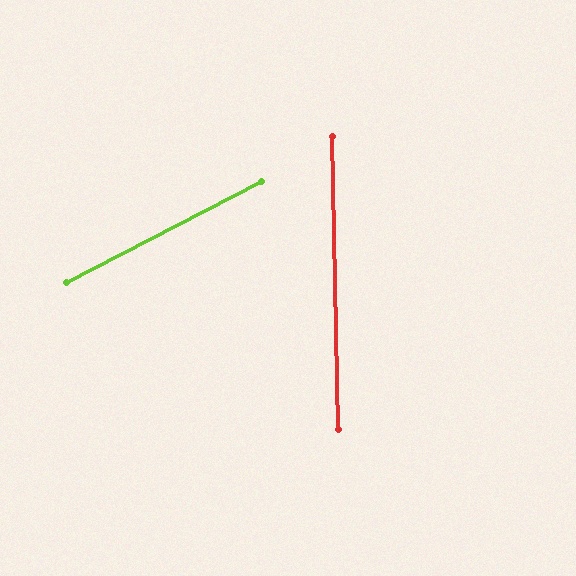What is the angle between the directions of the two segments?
Approximately 64 degrees.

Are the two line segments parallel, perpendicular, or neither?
Neither parallel nor perpendicular — they differ by about 64°.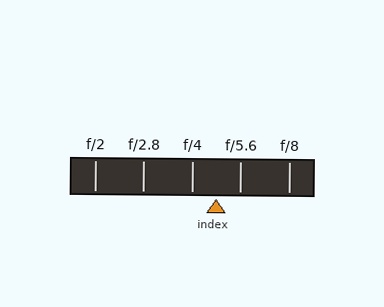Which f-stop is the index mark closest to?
The index mark is closest to f/5.6.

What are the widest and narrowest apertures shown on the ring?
The widest aperture shown is f/2 and the narrowest is f/8.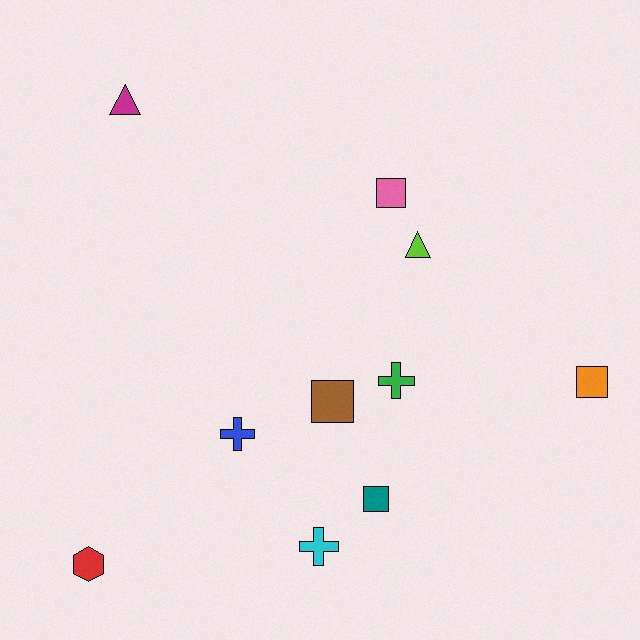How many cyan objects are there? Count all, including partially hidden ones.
There is 1 cyan object.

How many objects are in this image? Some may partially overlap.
There are 10 objects.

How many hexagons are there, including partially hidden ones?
There is 1 hexagon.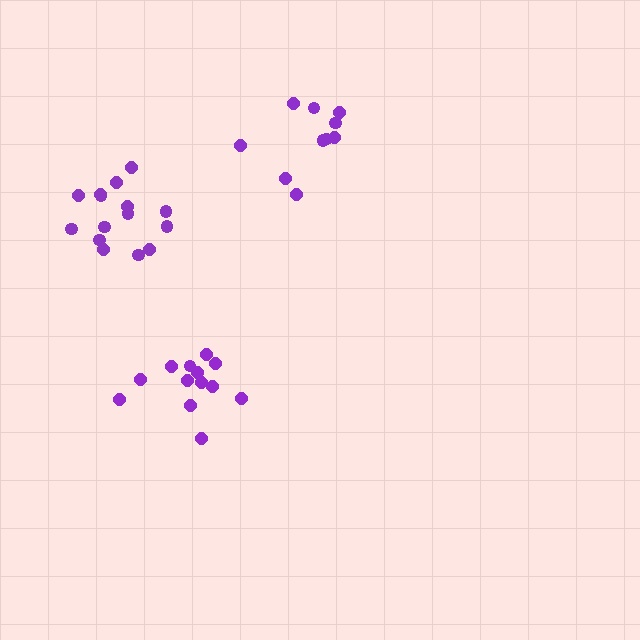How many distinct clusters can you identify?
There are 3 distinct clusters.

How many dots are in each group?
Group 1: 15 dots, Group 2: 13 dots, Group 3: 10 dots (38 total).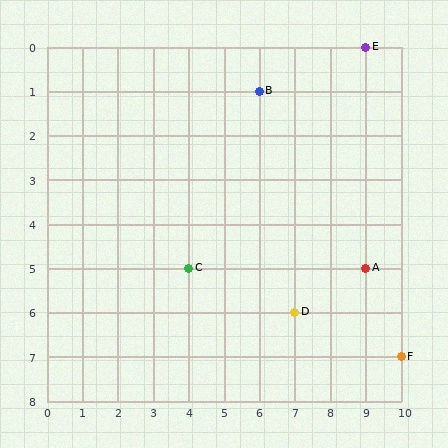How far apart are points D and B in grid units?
Points D and B are 1 column and 5 rows apart (about 5.1 grid units diagonally).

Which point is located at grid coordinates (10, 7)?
Point F is at (10, 7).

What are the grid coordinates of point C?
Point C is at grid coordinates (4, 5).